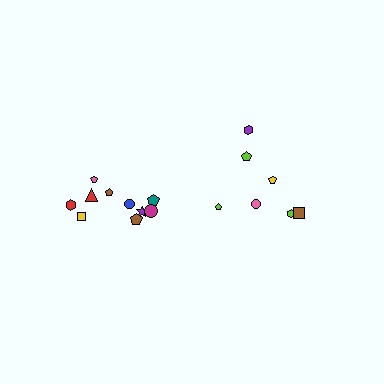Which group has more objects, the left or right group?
The left group.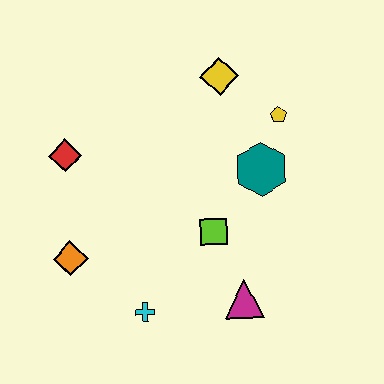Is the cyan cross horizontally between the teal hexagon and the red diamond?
Yes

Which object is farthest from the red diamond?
The magenta triangle is farthest from the red diamond.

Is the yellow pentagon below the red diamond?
No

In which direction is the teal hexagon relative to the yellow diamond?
The teal hexagon is below the yellow diamond.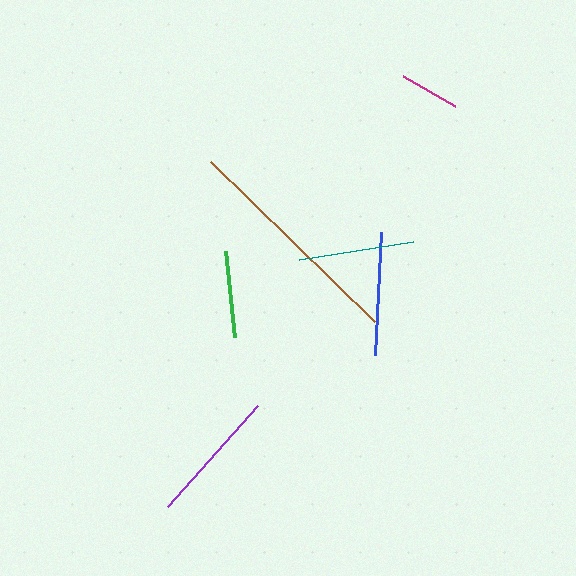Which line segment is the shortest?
The magenta line is the shortest at approximately 61 pixels.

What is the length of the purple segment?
The purple segment is approximately 135 pixels long.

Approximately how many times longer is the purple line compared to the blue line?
The purple line is approximately 1.1 times the length of the blue line.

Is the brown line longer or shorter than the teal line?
The brown line is longer than the teal line.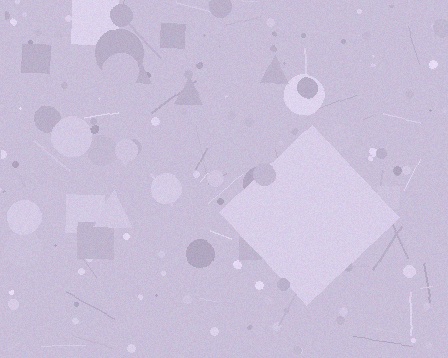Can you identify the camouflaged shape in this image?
The camouflaged shape is a diamond.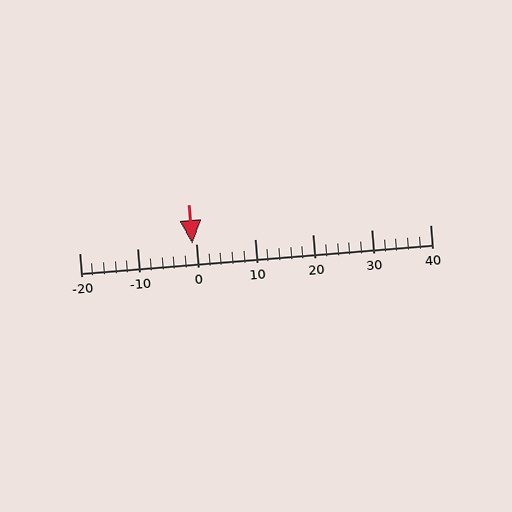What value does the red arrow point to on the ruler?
The red arrow points to approximately -1.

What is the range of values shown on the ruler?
The ruler shows values from -20 to 40.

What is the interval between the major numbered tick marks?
The major tick marks are spaced 10 units apart.